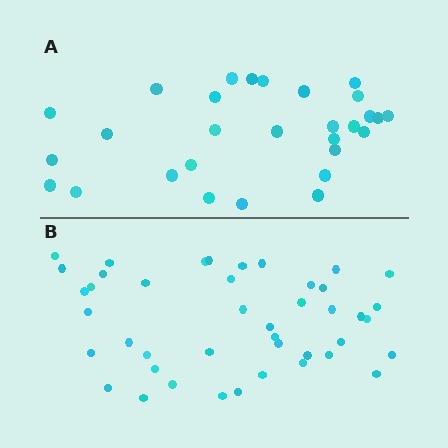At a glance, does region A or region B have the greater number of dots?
Region B (the bottom region) has more dots.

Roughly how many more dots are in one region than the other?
Region B has approximately 15 more dots than region A.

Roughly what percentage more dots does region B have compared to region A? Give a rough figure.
About 50% more.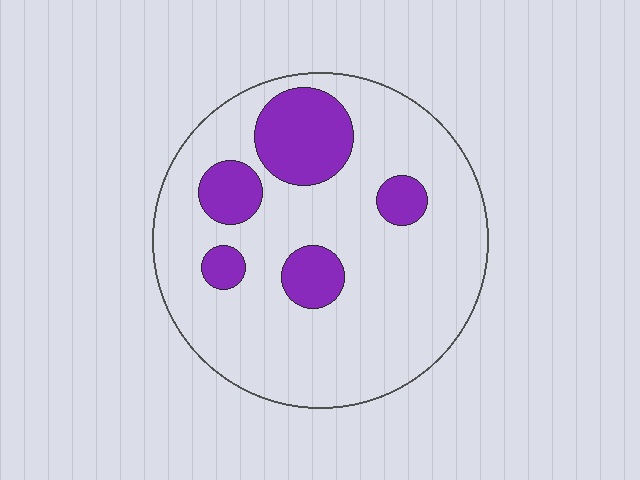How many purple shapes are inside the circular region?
5.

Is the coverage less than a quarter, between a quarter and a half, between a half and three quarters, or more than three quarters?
Less than a quarter.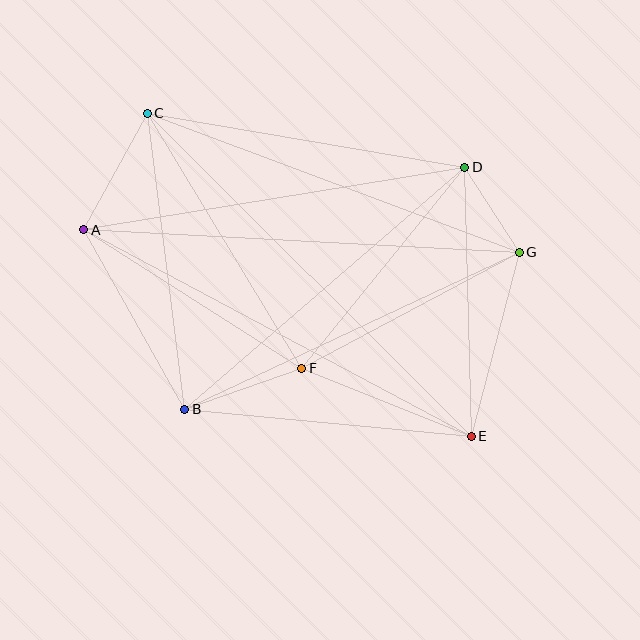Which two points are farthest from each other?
Points C and E are farthest from each other.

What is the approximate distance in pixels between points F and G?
The distance between F and G is approximately 246 pixels.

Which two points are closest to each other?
Points D and G are closest to each other.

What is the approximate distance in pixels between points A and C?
The distance between A and C is approximately 133 pixels.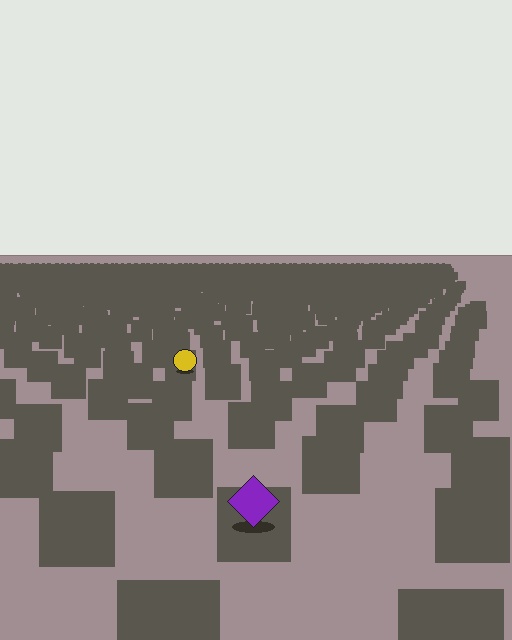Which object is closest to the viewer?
The purple diamond is closest. The texture marks near it are larger and more spread out.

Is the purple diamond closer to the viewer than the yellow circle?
Yes. The purple diamond is closer — you can tell from the texture gradient: the ground texture is coarser near it.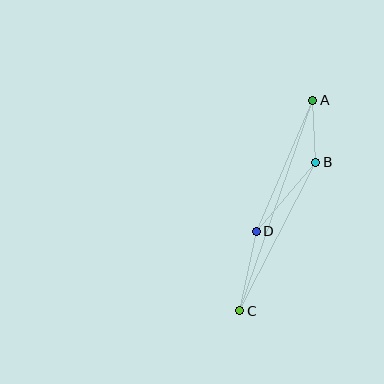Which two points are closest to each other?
Points A and B are closest to each other.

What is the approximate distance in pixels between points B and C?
The distance between B and C is approximately 167 pixels.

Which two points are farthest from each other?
Points A and C are farthest from each other.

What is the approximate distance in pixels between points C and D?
The distance between C and D is approximately 81 pixels.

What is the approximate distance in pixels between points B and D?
The distance between B and D is approximately 91 pixels.